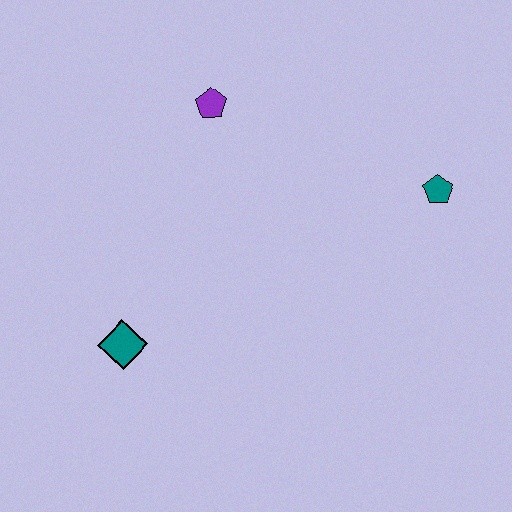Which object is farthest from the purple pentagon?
The teal diamond is farthest from the purple pentagon.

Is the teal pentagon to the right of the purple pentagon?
Yes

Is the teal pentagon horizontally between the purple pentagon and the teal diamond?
No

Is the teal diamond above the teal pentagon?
No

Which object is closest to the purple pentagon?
The teal pentagon is closest to the purple pentagon.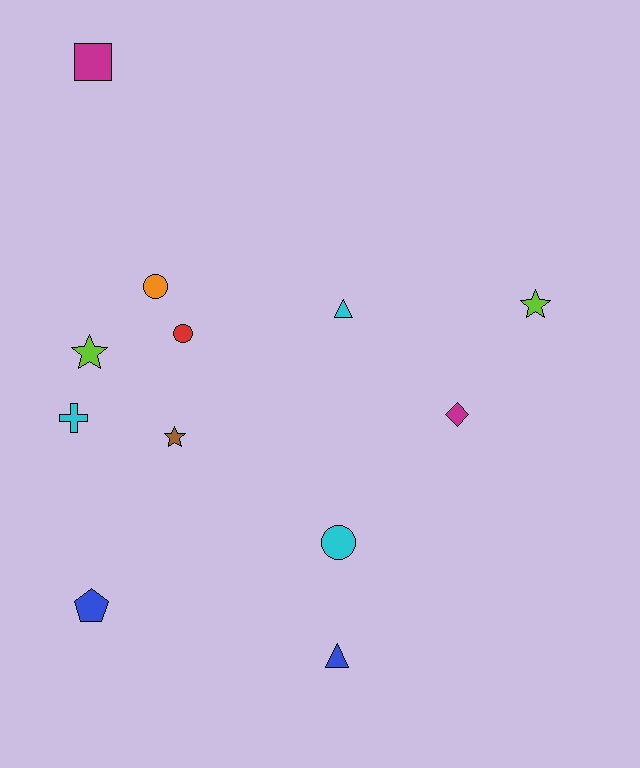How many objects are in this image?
There are 12 objects.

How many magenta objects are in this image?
There are 2 magenta objects.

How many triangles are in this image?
There are 2 triangles.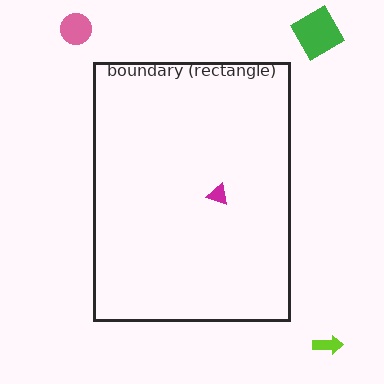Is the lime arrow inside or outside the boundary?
Outside.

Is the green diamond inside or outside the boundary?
Outside.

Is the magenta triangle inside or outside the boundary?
Inside.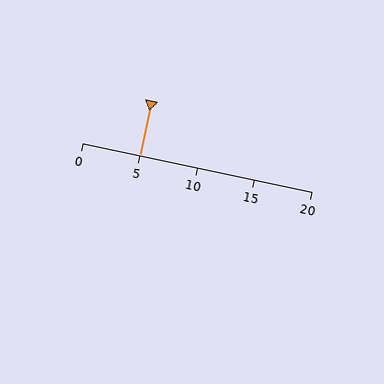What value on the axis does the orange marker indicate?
The marker indicates approximately 5.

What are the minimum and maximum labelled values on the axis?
The axis runs from 0 to 20.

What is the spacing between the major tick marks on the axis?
The major ticks are spaced 5 apart.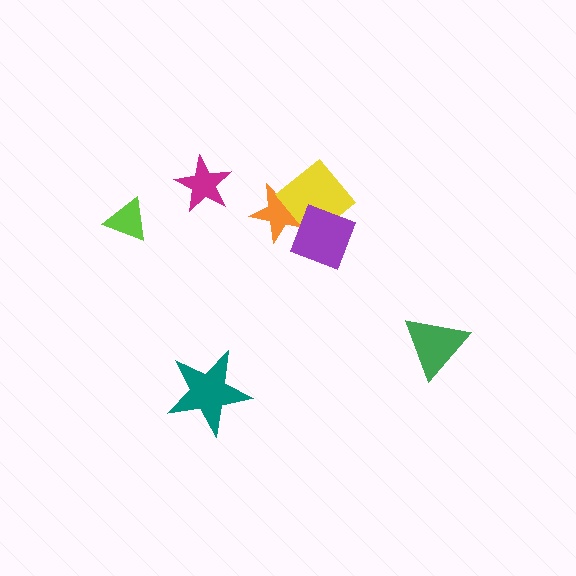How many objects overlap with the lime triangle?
0 objects overlap with the lime triangle.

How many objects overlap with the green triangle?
0 objects overlap with the green triangle.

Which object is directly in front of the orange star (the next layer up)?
The yellow diamond is directly in front of the orange star.